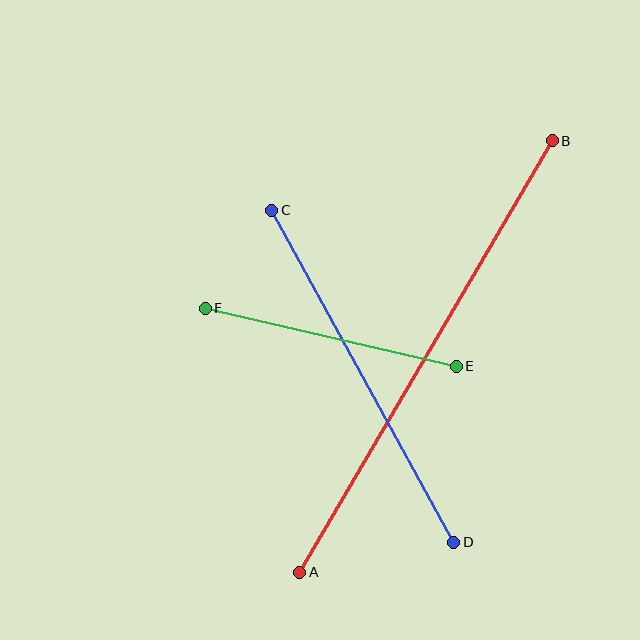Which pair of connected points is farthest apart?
Points A and B are farthest apart.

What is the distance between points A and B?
The distance is approximately 500 pixels.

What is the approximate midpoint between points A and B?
The midpoint is at approximately (426, 357) pixels.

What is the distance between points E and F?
The distance is approximately 257 pixels.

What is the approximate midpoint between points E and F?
The midpoint is at approximately (331, 337) pixels.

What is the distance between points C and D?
The distance is approximately 379 pixels.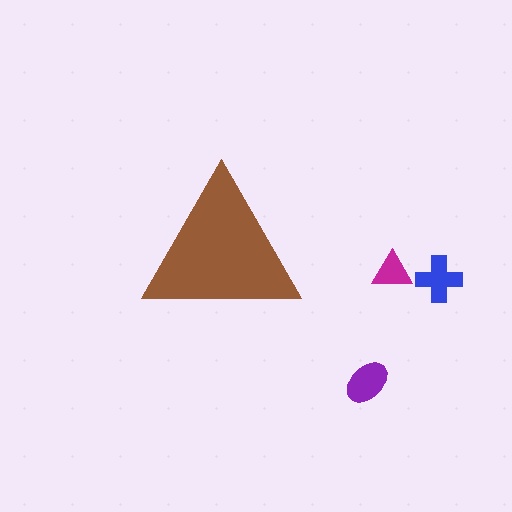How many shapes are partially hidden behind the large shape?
0 shapes are partially hidden.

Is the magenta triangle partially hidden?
No, the magenta triangle is fully visible.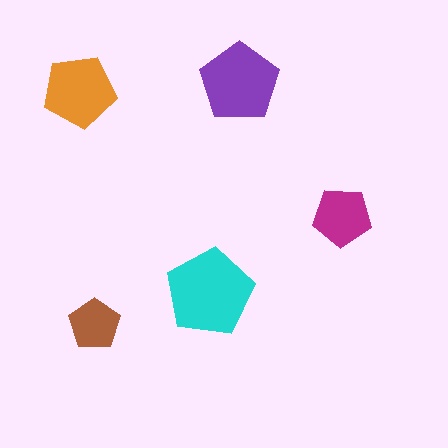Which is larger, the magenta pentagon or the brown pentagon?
The magenta one.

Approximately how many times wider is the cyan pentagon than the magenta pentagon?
About 1.5 times wider.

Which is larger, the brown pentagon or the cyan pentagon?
The cyan one.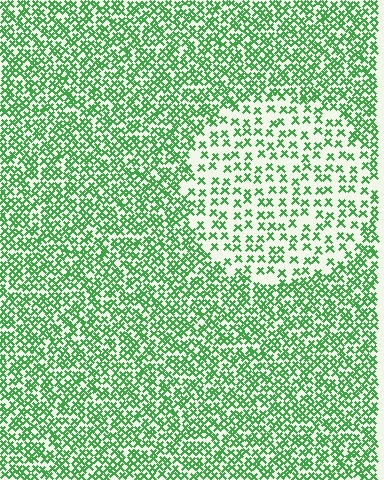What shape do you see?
I see a circle.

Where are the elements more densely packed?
The elements are more densely packed outside the circle boundary.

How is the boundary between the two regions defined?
The boundary is defined by a change in element density (approximately 2.2x ratio). All elements are the same color, size, and shape.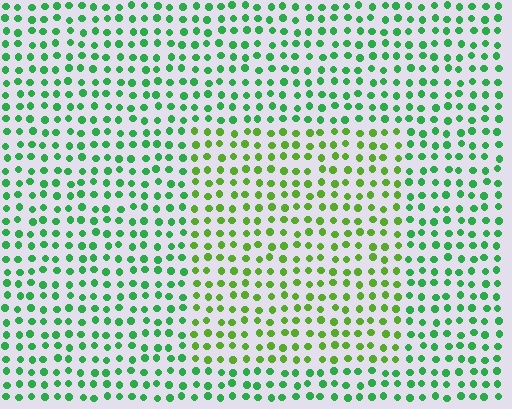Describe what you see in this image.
The image is filled with small green elements in a uniform arrangement. A rectangle-shaped region is visible where the elements are tinted to a slightly different hue, forming a subtle color boundary.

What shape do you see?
I see a rectangle.